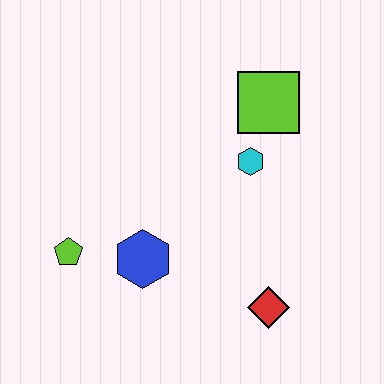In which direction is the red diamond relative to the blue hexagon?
The red diamond is to the right of the blue hexagon.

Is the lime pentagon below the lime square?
Yes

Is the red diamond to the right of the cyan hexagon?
Yes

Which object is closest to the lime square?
The cyan hexagon is closest to the lime square.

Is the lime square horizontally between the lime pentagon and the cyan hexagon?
No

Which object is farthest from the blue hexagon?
The lime square is farthest from the blue hexagon.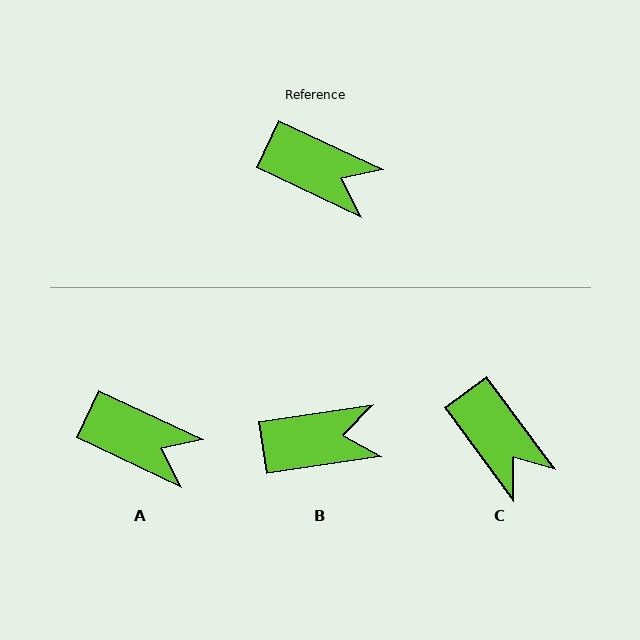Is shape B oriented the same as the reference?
No, it is off by about 34 degrees.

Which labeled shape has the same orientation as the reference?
A.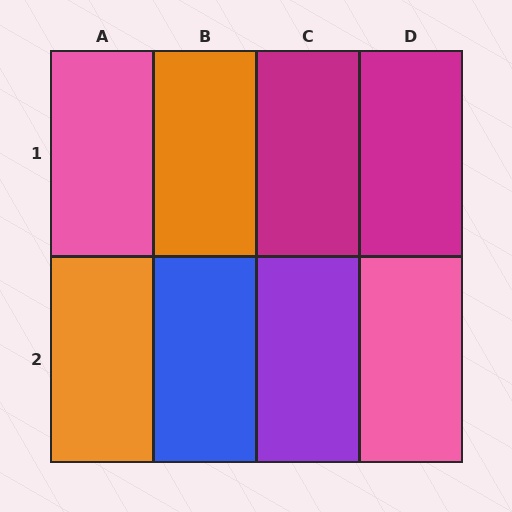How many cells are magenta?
2 cells are magenta.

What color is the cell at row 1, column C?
Magenta.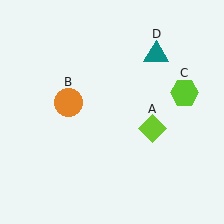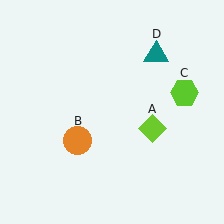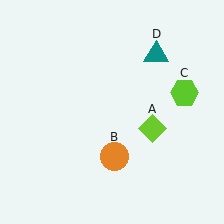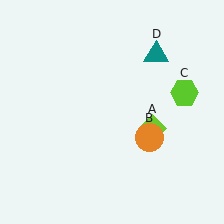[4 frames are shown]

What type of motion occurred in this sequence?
The orange circle (object B) rotated counterclockwise around the center of the scene.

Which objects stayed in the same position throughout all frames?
Lime diamond (object A) and lime hexagon (object C) and teal triangle (object D) remained stationary.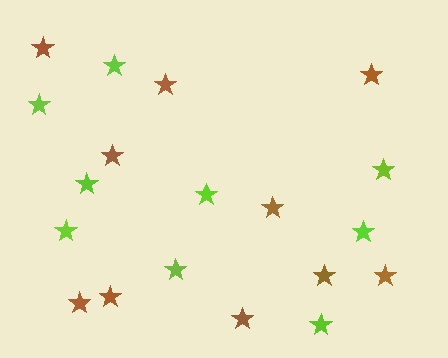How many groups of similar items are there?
There are 2 groups: one group of brown stars (10) and one group of lime stars (9).